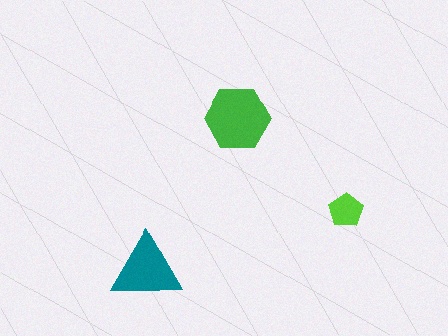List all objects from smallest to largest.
The lime pentagon, the teal triangle, the green hexagon.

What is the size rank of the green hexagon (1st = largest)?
1st.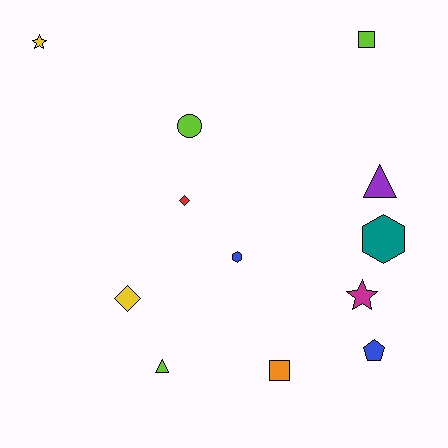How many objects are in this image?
There are 12 objects.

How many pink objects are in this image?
There are no pink objects.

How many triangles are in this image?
There are 2 triangles.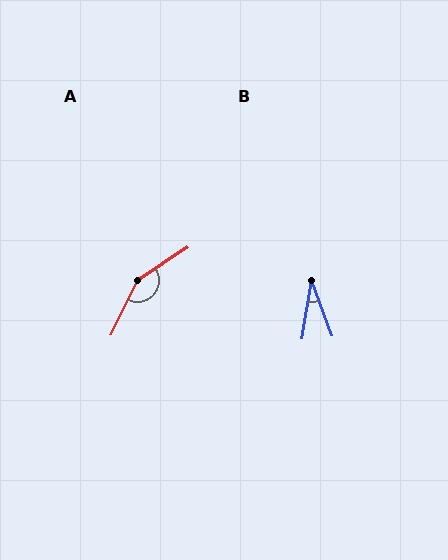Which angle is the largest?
A, at approximately 149 degrees.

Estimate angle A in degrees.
Approximately 149 degrees.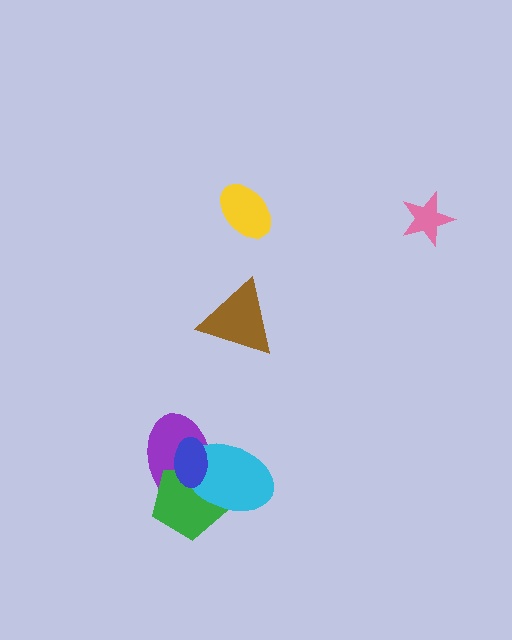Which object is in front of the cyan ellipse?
The blue ellipse is in front of the cyan ellipse.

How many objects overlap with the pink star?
0 objects overlap with the pink star.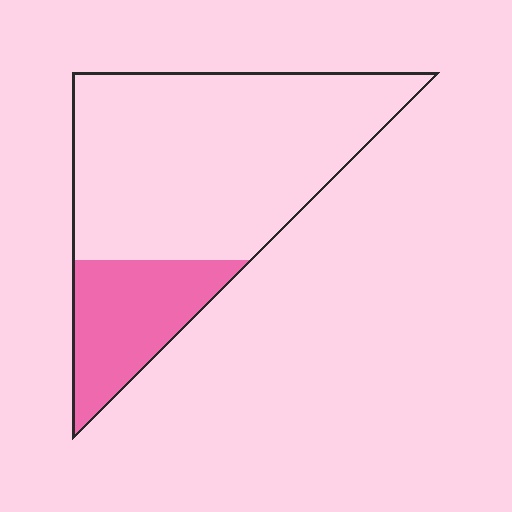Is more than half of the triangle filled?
No.